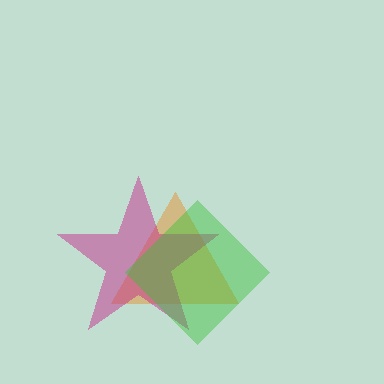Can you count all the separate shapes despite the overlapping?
Yes, there are 3 separate shapes.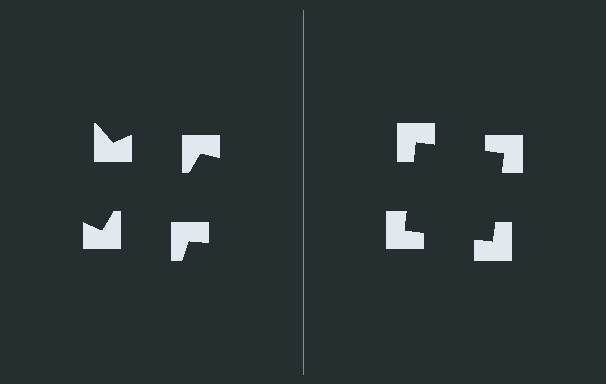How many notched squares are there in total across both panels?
8 — 4 on each side.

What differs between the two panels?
The notched squares are positioned identically on both sides; only the wedge orientations differ. On the right they align to a square; on the left they are misaligned.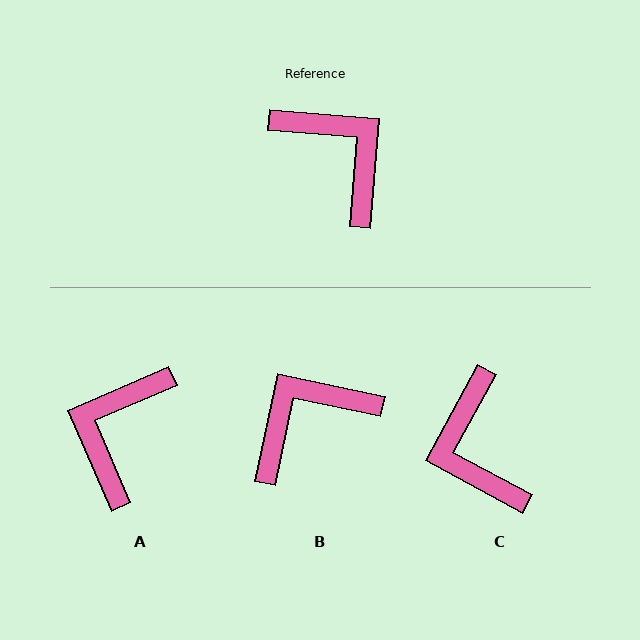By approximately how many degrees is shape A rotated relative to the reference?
Approximately 118 degrees counter-clockwise.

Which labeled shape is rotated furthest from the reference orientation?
C, about 156 degrees away.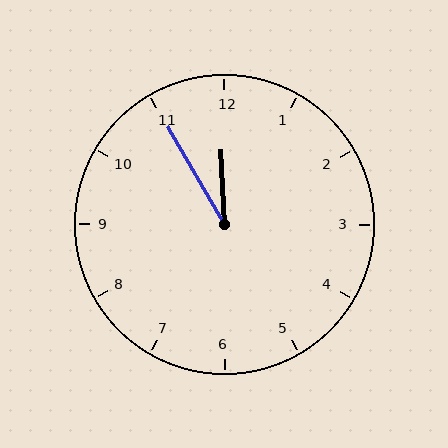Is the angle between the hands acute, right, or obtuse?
It is acute.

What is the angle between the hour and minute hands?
Approximately 28 degrees.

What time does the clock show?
11:55.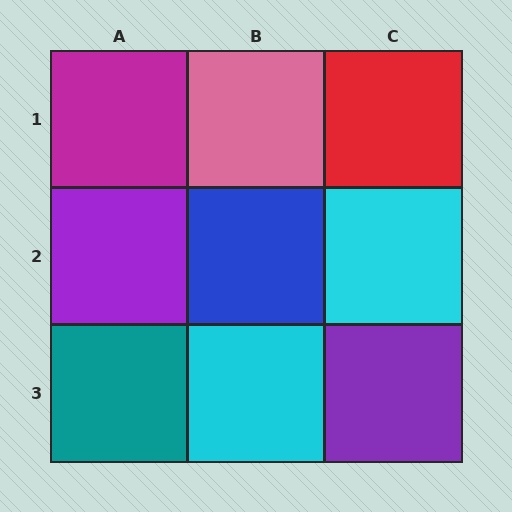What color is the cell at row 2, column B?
Blue.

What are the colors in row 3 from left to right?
Teal, cyan, purple.